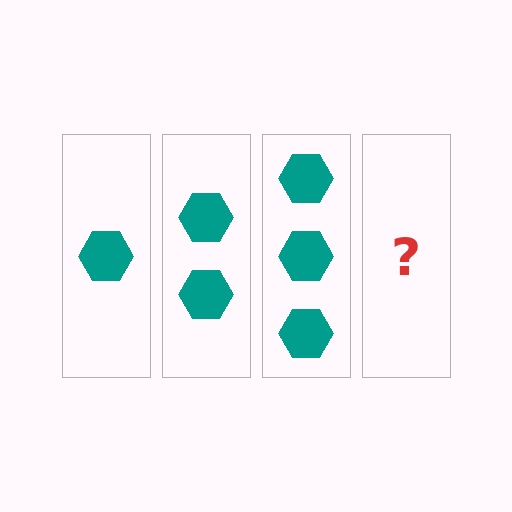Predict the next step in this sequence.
The next step is 4 hexagons.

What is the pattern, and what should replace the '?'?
The pattern is that each step adds one more hexagon. The '?' should be 4 hexagons.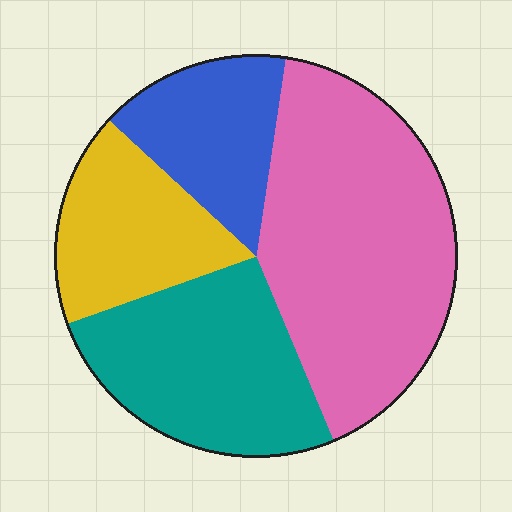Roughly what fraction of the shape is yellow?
Yellow takes up about one sixth (1/6) of the shape.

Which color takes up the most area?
Pink, at roughly 40%.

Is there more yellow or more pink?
Pink.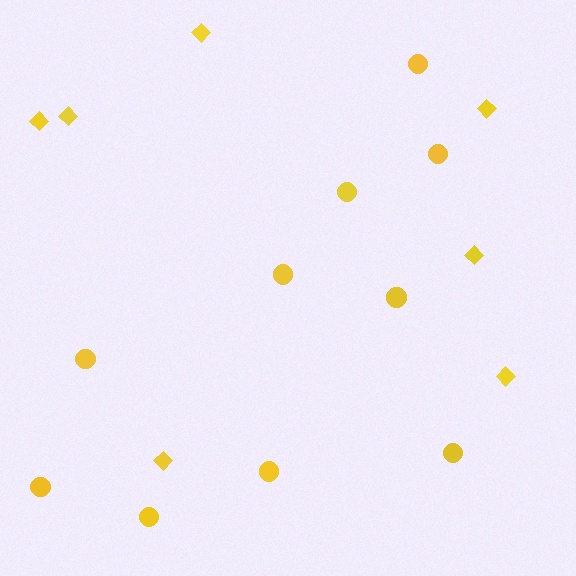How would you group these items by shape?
There are 2 groups: one group of circles (10) and one group of diamonds (7).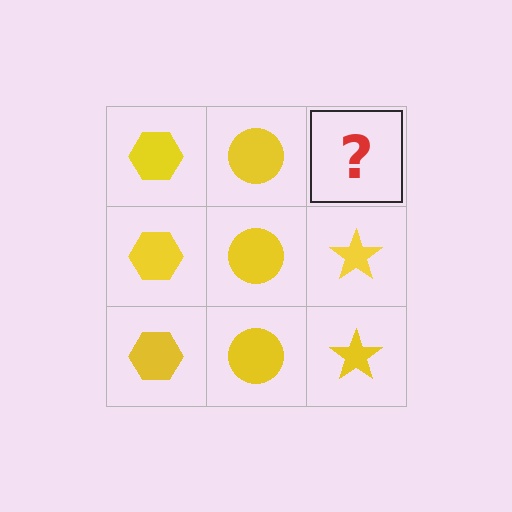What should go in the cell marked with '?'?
The missing cell should contain a yellow star.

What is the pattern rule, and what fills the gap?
The rule is that each column has a consistent shape. The gap should be filled with a yellow star.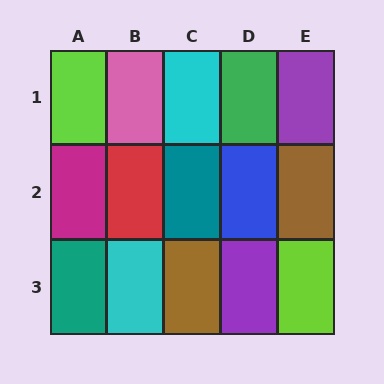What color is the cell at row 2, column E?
Brown.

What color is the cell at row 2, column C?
Teal.